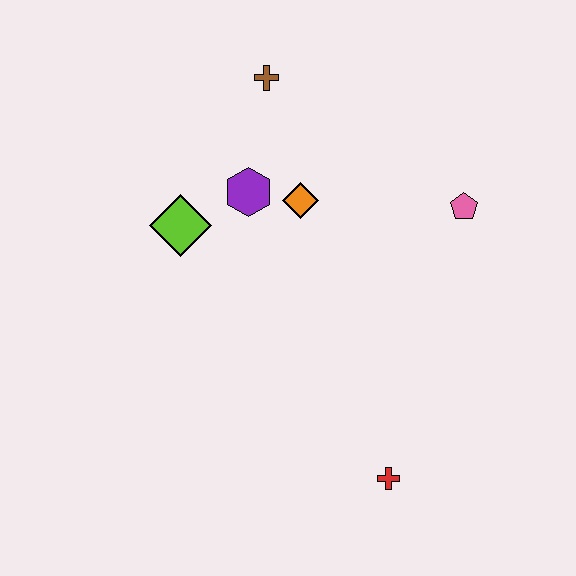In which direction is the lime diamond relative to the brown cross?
The lime diamond is below the brown cross.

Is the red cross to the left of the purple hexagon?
No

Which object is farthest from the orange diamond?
The red cross is farthest from the orange diamond.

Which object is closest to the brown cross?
The purple hexagon is closest to the brown cross.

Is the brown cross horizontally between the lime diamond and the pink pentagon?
Yes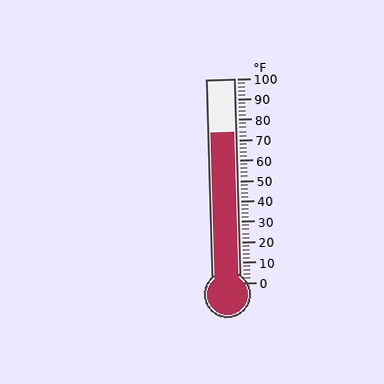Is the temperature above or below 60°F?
The temperature is above 60°F.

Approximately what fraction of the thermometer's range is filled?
The thermometer is filled to approximately 75% of its range.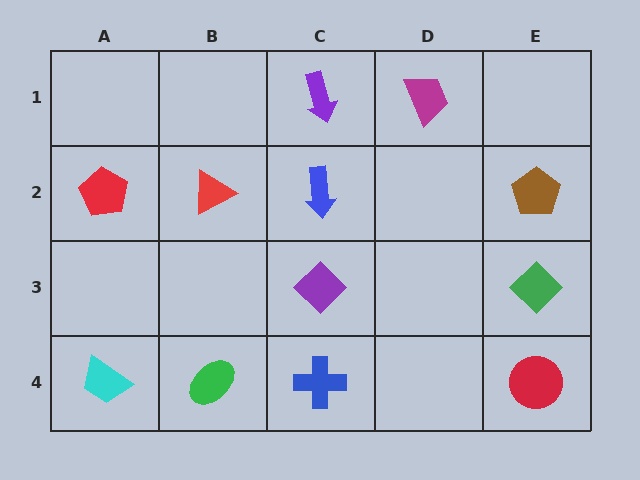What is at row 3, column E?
A green diamond.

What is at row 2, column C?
A blue arrow.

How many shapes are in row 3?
2 shapes.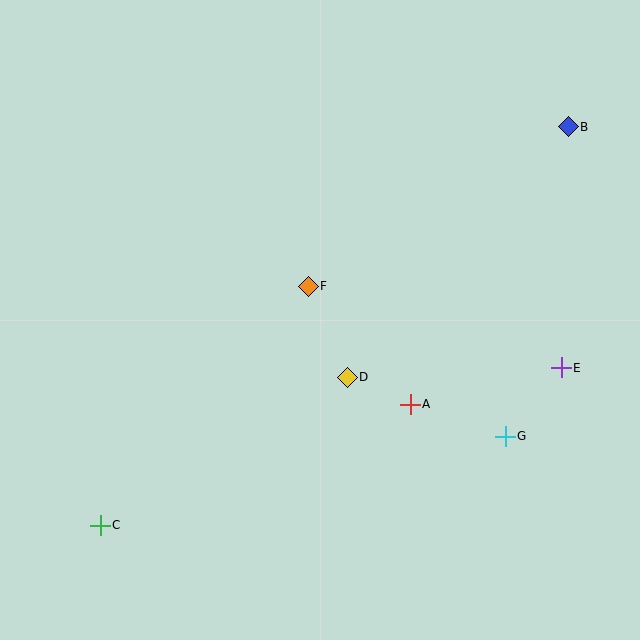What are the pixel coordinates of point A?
Point A is at (410, 404).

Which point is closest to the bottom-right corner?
Point G is closest to the bottom-right corner.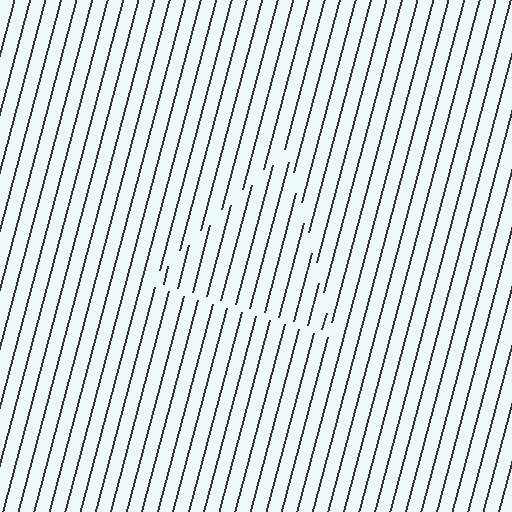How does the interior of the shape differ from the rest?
The interior of the shape contains the same grating, shifted by half a period — the contour is defined by the phase discontinuity where line-ends from the inner and outer gratings abut.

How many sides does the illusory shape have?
3 sides — the line-ends trace a triangle.